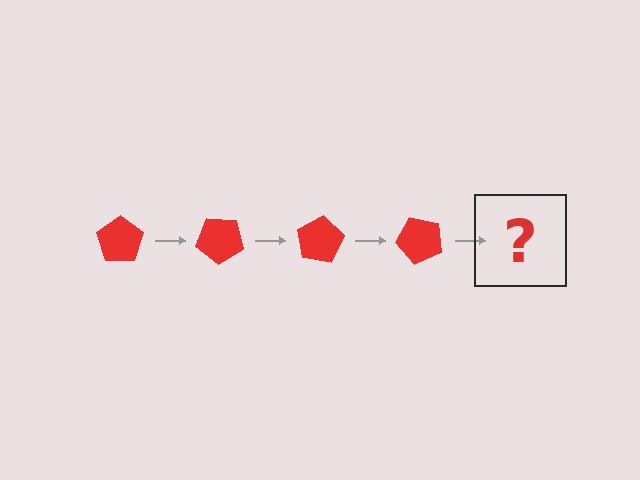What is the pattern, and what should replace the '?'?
The pattern is that the pentagon rotates 40 degrees each step. The '?' should be a red pentagon rotated 160 degrees.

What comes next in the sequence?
The next element should be a red pentagon rotated 160 degrees.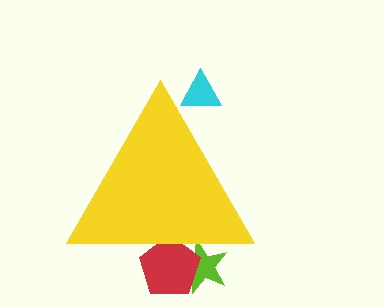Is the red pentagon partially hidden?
Yes, the red pentagon is partially hidden behind the yellow triangle.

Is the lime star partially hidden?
Yes, the lime star is partially hidden behind the yellow triangle.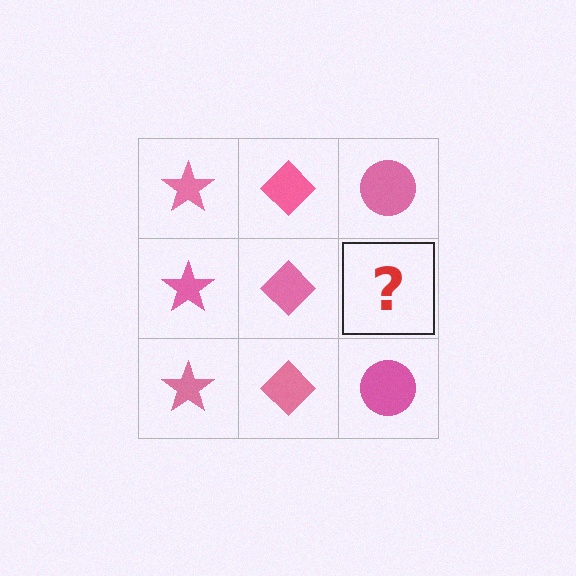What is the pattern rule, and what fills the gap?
The rule is that each column has a consistent shape. The gap should be filled with a pink circle.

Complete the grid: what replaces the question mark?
The question mark should be replaced with a pink circle.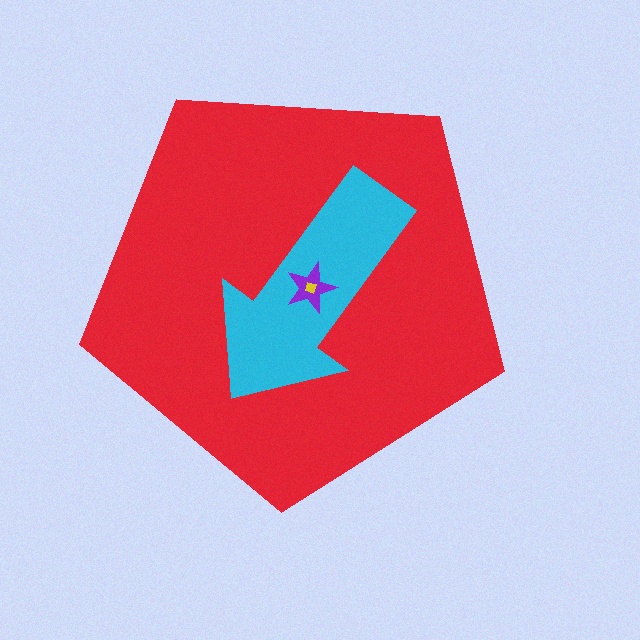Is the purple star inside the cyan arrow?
Yes.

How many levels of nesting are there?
4.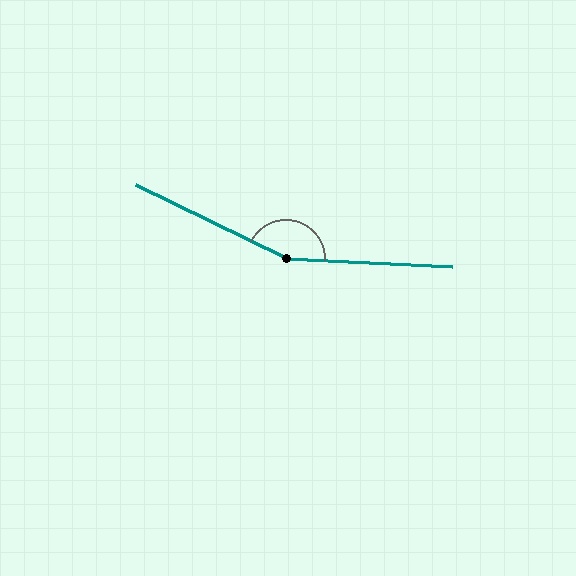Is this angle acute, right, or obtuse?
It is obtuse.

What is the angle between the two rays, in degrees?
Approximately 156 degrees.